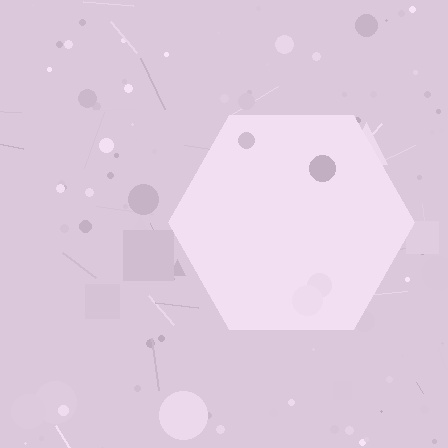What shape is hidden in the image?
A hexagon is hidden in the image.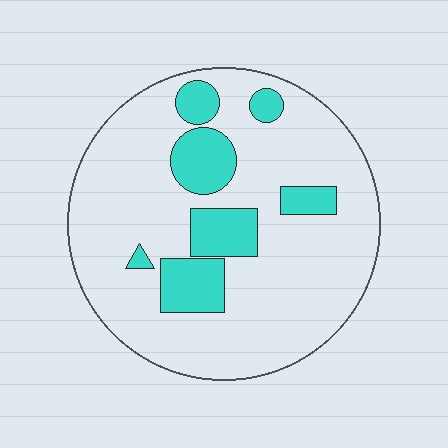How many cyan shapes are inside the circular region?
7.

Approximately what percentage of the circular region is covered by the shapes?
Approximately 20%.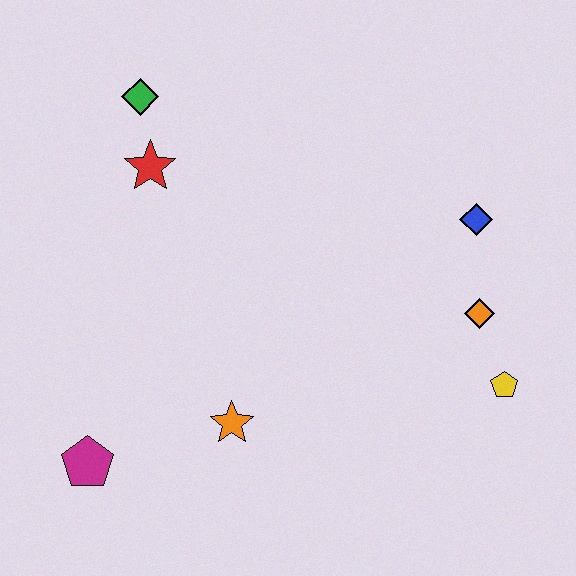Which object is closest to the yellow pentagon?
The orange diamond is closest to the yellow pentagon.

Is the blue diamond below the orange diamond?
No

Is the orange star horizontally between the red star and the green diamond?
No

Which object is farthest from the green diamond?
The yellow pentagon is farthest from the green diamond.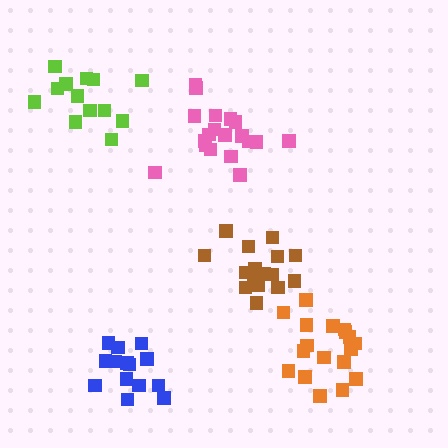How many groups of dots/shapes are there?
There are 5 groups.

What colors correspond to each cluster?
The clusters are colored: blue, orange, pink, brown, lime.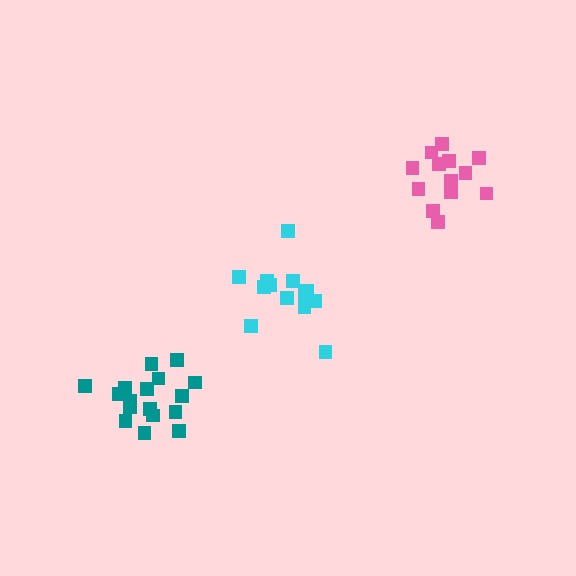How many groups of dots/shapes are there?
There are 3 groups.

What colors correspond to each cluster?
The clusters are colored: cyan, pink, teal.